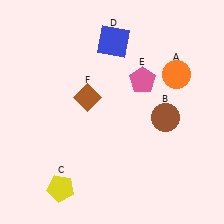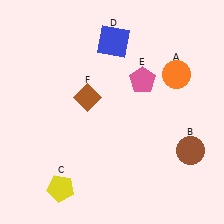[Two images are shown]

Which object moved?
The brown circle (B) moved down.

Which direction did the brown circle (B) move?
The brown circle (B) moved down.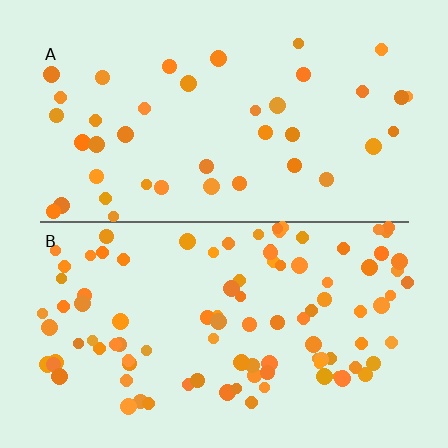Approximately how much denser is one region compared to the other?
Approximately 2.5× — region B over region A.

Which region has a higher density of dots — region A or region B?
B (the bottom).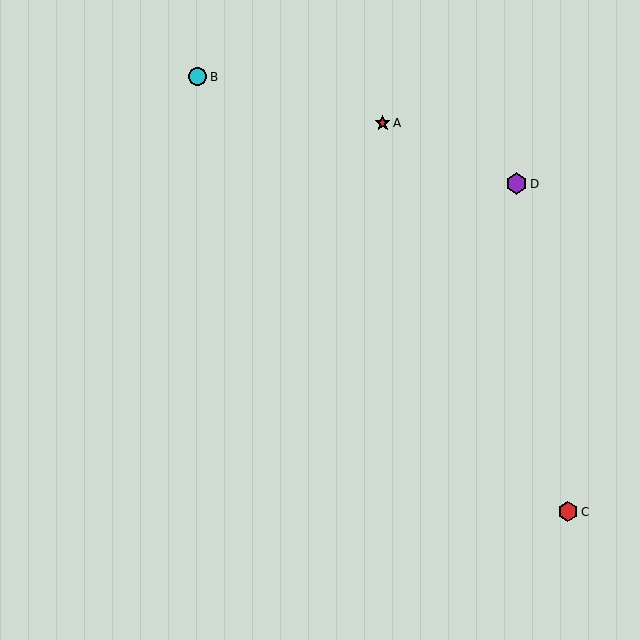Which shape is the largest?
The purple hexagon (labeled D) is the largest.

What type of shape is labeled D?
Shape D is a purple hexagon.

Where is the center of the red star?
The center of the red star is at (383, 123).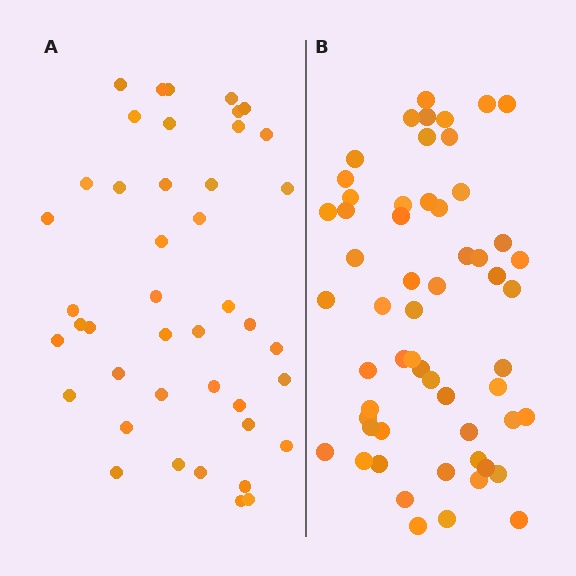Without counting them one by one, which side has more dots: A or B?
Region B (the right region) has more dots.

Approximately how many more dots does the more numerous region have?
Region B has approximately 15 more dots than region A.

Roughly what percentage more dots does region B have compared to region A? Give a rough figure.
About 35% more.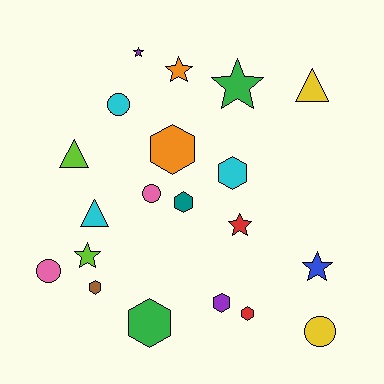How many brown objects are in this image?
There is 1 brown object.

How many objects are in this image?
There are 20 objects.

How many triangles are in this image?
There are 3 triangles.